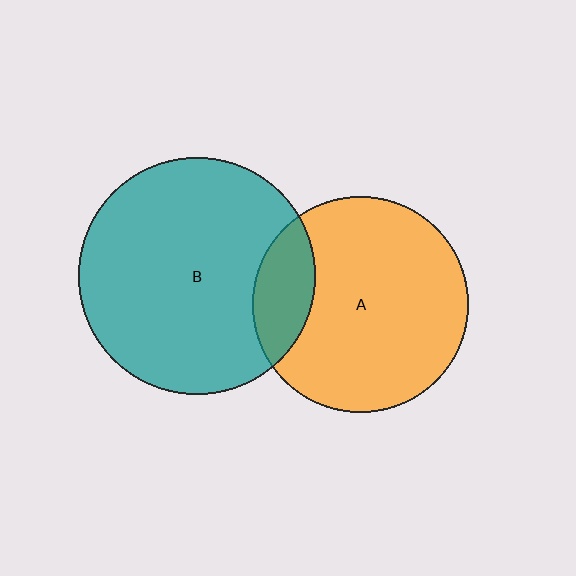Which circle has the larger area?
Circle B (teal).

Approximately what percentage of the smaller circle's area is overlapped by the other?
Approximately 15%.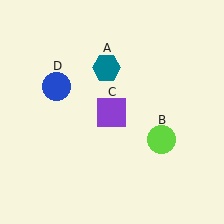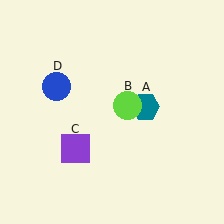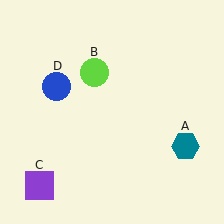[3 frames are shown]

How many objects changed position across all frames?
3 objects changed position: teal hexagon (object A), lime circle (object B), purple square (object C).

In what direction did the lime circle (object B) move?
The lime circle (object B) moved up and to the left.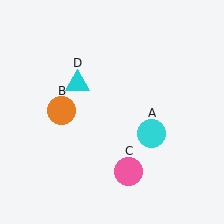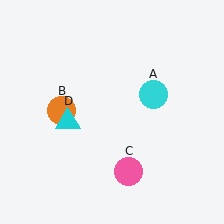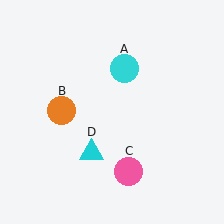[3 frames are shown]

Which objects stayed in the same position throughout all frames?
Orange circle (object B) and pink circle (object C) remained stationary.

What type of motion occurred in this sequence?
The cyan circle (object A), cyan triangle (object D) rotated counterclockwise around the center of the scene.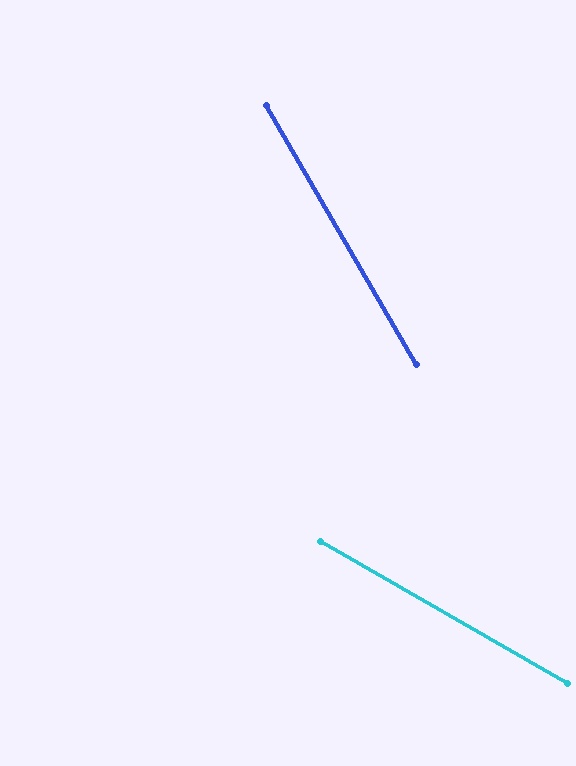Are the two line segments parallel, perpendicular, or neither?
Neither parallel nor perpendicular — they differ by about 30°.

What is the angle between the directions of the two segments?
Approximately 30 degrees.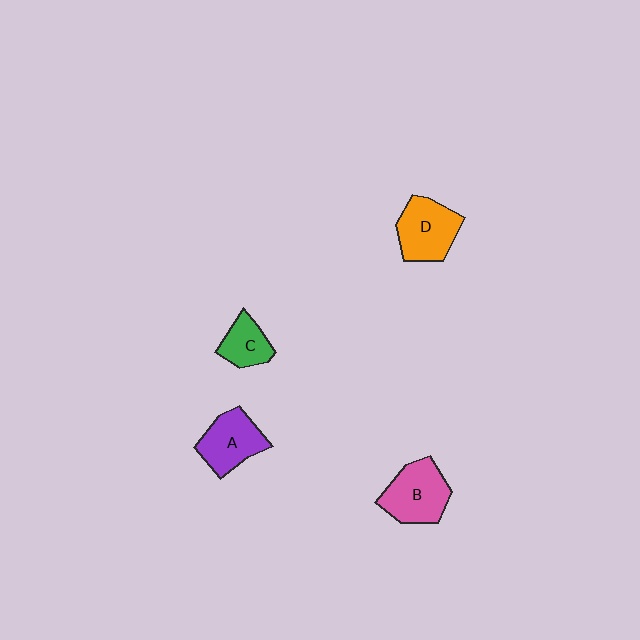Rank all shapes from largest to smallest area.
From largest to smallest: B (pink), D (orange), A (purple), C (green).